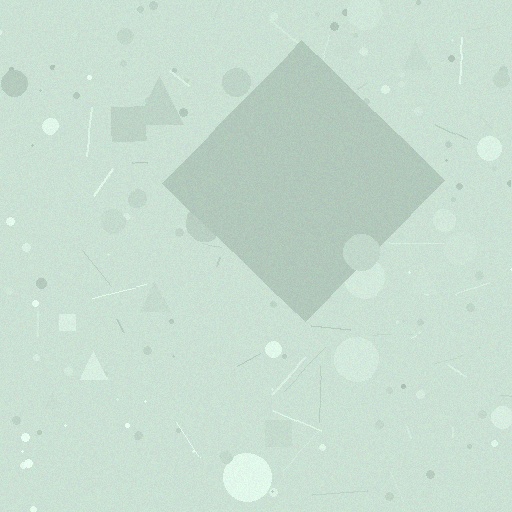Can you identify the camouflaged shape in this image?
The camouflaged shape is a diamond.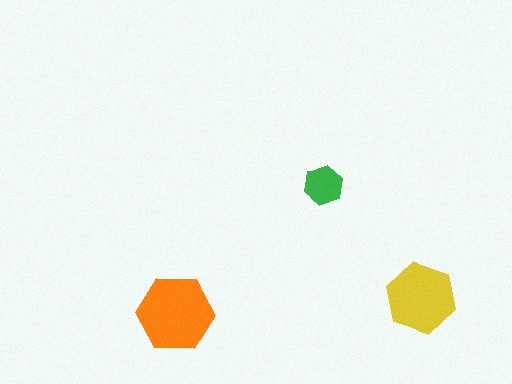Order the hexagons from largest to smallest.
the orange one, the yellow one, the green one.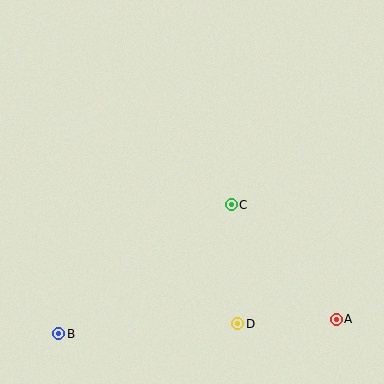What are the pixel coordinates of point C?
Point C is at (231, 205).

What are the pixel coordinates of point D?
Point D is at (238, 324).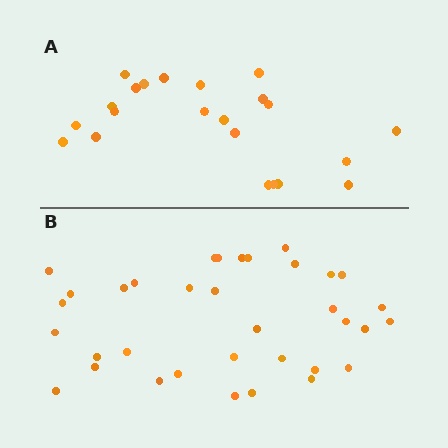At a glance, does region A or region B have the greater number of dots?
Region B (the bottom region) has more dots.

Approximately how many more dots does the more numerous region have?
Region B has approximately 15 more dots than region A.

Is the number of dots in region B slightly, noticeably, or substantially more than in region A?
Region B has substantially more. The ratio is roughly 1.6 to 1.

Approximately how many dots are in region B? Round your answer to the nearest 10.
About 40 dots. (The exact count is 35, which rounds to 40.)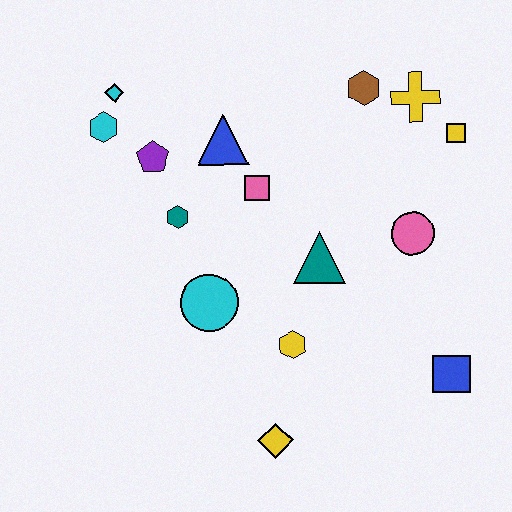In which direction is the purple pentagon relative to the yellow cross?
The purple pentagon is to the left of the yellow cross.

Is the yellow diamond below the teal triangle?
Yes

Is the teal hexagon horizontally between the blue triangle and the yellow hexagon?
No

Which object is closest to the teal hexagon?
The purple pentagon is closest to the teal hexagon.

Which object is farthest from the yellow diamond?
The cyan diamond is farthest from the yellow diamond.